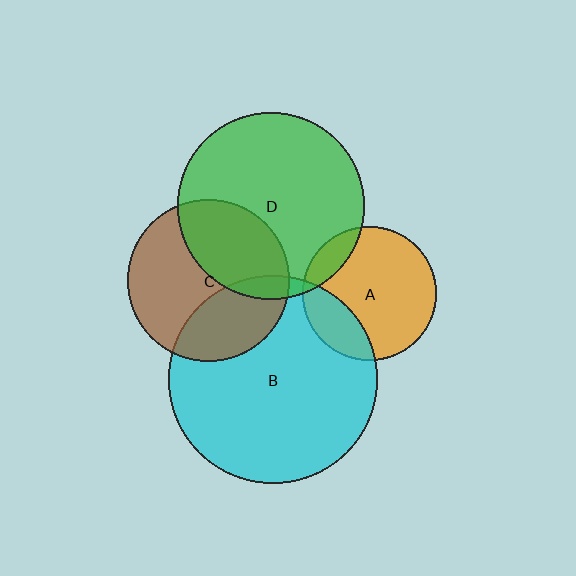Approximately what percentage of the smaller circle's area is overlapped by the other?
Approximately 10%.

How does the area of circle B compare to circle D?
Approximately 1.2 times.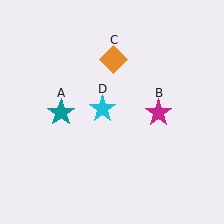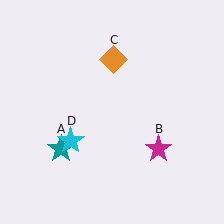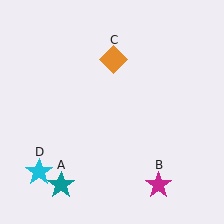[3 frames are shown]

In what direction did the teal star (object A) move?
The teal star (object A) moved down.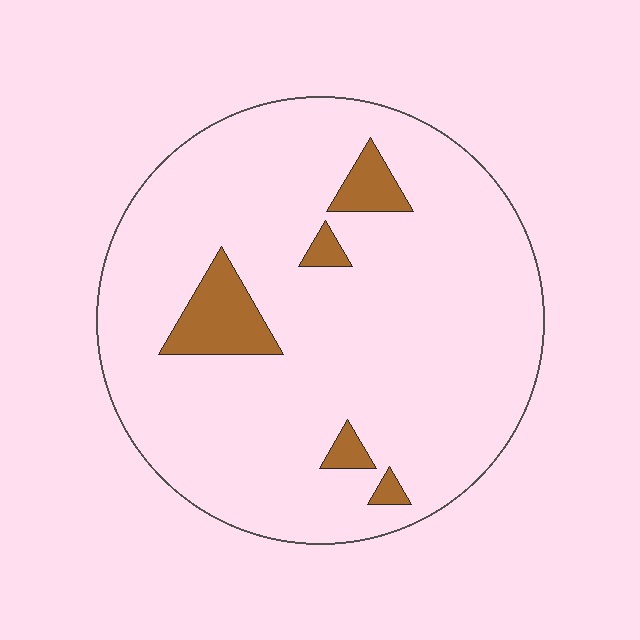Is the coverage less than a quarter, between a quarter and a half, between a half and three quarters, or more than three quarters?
Less than a quarter.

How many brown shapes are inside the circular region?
5.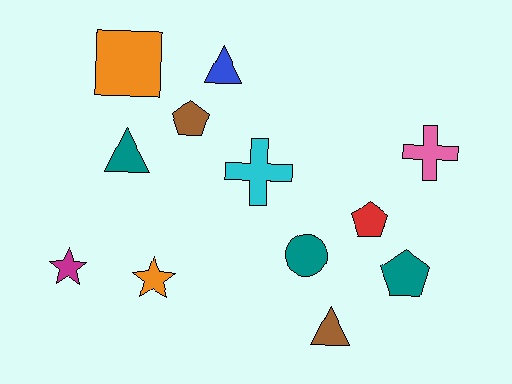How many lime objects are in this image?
There are no lime objects.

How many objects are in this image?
There are 12 objects.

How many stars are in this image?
There are 2 stars.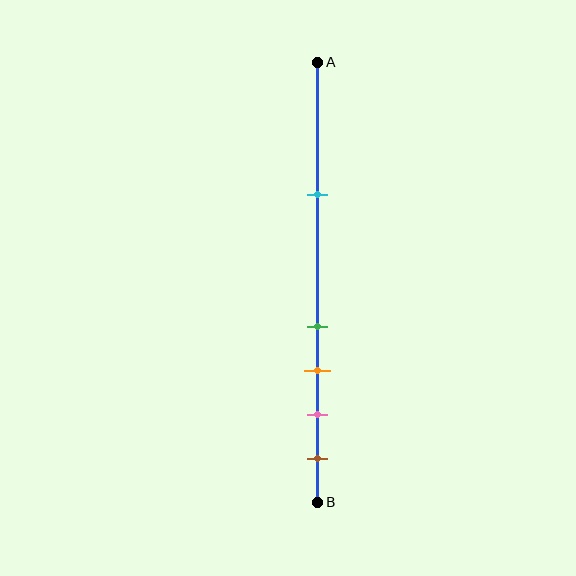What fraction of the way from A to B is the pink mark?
The pink mark is approximately 80% (0.8) of the way from A to B.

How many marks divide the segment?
There are 5 marks dividing the segment.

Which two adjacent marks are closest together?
The green and orange marks are the closest adjacent pair.